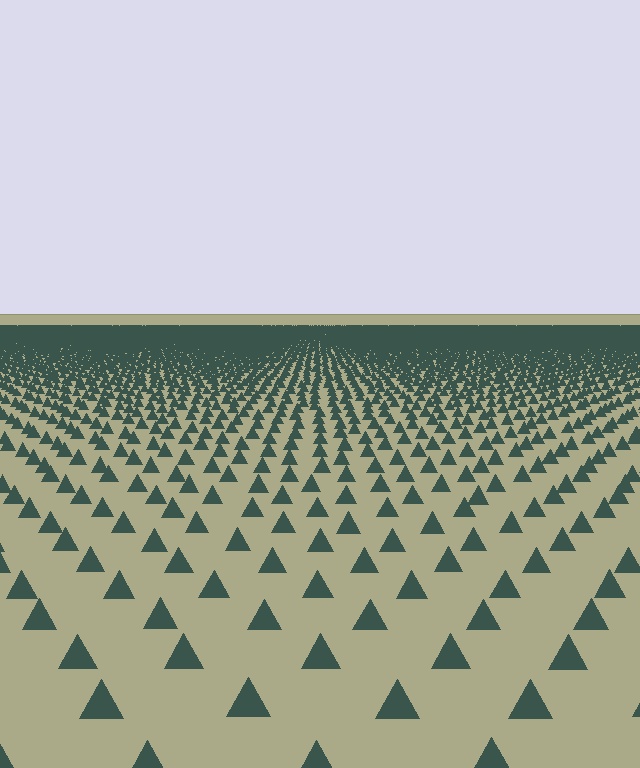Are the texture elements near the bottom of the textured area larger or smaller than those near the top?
Larger. Near the bottom, elements are closer to the viewer and appear at a bigger on-screen size.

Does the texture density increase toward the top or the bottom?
Density increases toward the top.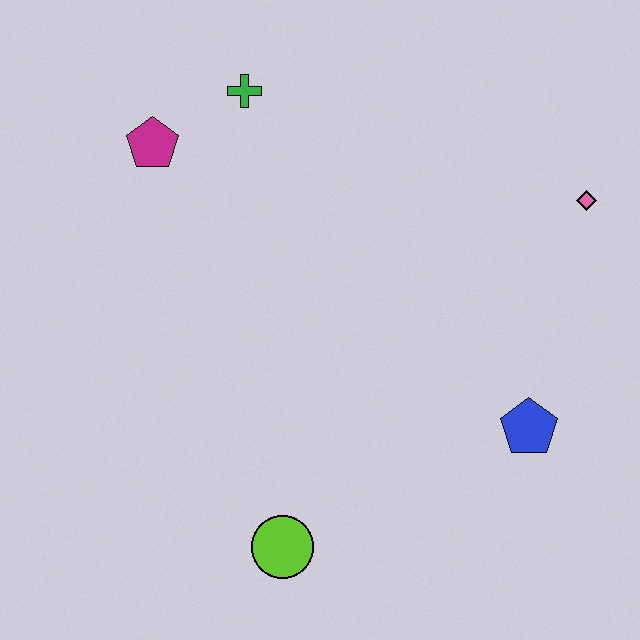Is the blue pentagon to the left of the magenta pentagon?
No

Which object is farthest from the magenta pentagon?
The blue pentagon is farthest from the magenta pentagon.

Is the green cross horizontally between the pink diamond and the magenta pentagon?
Yes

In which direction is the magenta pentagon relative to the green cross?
The magenta pentagon is to the left of the green cross.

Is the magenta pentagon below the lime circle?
No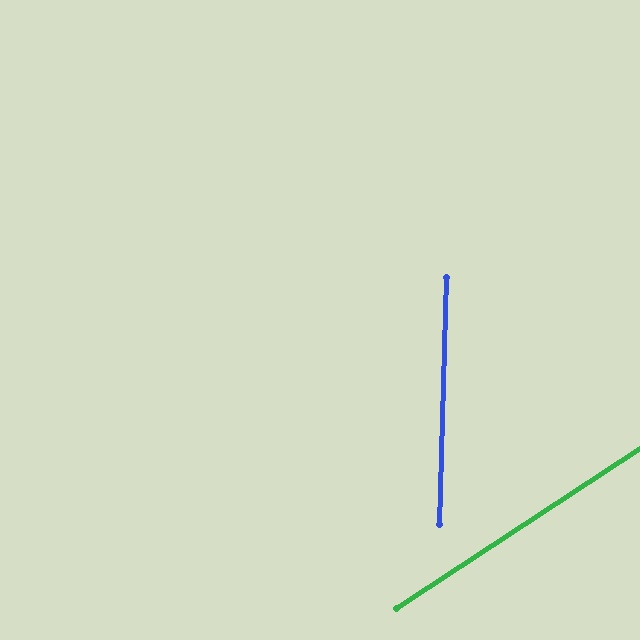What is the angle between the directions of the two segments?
Approximately 55 degrees.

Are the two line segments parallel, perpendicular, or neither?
Neither parallel nor perpendicular — they differ by about 55°.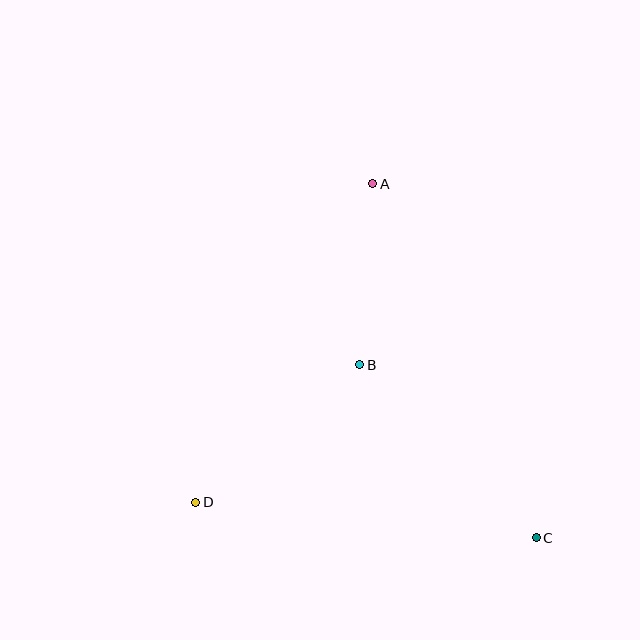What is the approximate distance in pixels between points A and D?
The distance between A and D is approximately 364 pixels.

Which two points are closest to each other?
Points A and B are closest to each other.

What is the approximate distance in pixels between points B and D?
The distance between B and D is approximately 214 pixels.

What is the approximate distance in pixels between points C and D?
The distance between C and D is approximately 343 pixels.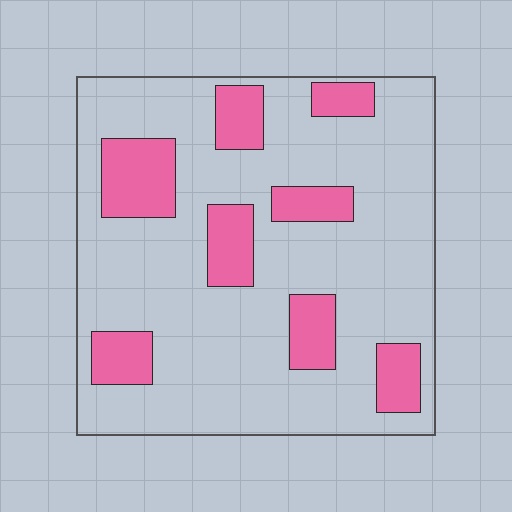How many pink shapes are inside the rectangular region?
8.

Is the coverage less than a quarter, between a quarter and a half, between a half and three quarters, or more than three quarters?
Less than a quarter.